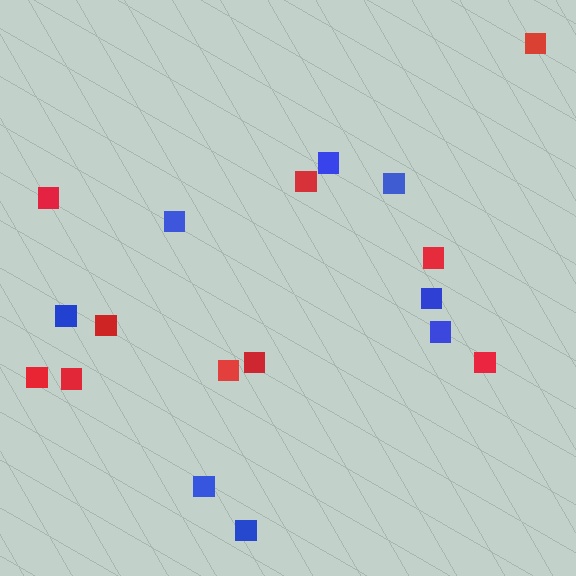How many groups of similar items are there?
There are 2 groups: one group of red squares (10) and one group of blue squares (8).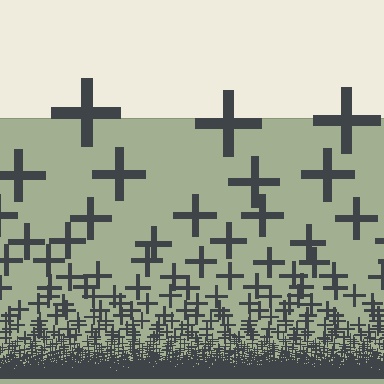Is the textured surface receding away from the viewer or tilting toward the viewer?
The surface appears to tilt toward the viewer. Texture elements get larger and sparser toward the top.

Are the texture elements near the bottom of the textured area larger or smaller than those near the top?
Smaller. The gradient is inverted — elements near the bottom are smaller and denser.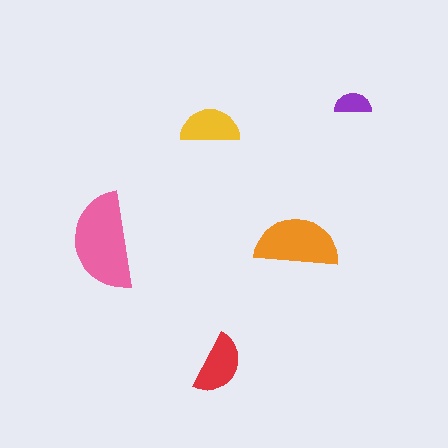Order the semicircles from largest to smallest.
the pink one, the orange one, the red one, the yellow one, the purple one.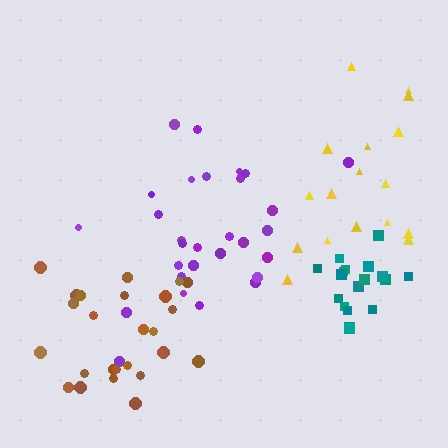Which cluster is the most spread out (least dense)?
Yellow.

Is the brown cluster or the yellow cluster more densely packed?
Brown.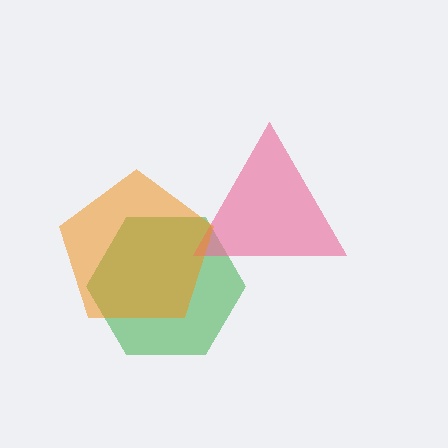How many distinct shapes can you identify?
There are 3 distinct shapes: a green hexagon, a pink triangle, an orange pentagon.